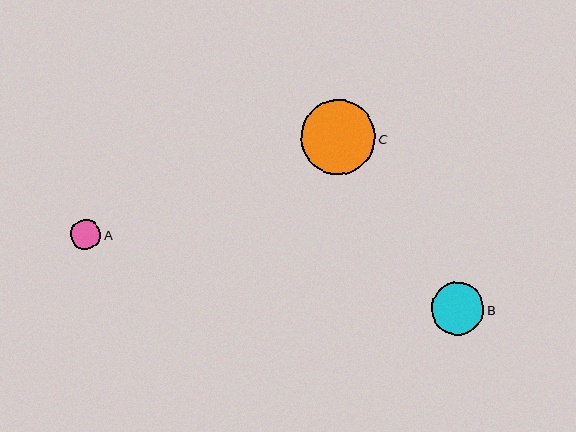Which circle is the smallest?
Circle A is the smallest with a size of approximately 30 pixels.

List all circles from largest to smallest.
From largest to smallest: C, B, A.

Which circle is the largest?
Circle C is the largest with a size of approximately 75 pixels.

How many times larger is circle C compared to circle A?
Circle C is approximately 2.5 times the size of circle A.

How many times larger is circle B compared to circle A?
Circle B is approximately 1.7 times the size of circle A.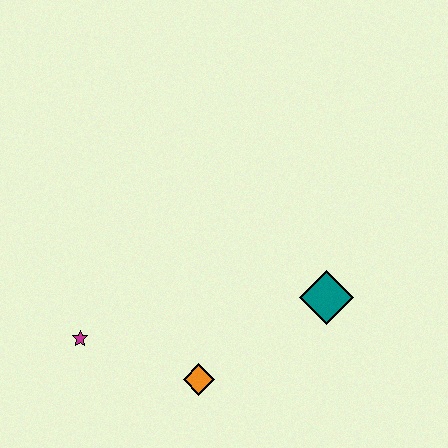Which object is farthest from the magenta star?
The teal diamond is farthest from the magenta star.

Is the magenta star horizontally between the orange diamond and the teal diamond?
No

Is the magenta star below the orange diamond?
No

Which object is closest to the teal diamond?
The orange diamond is closest to the teal diamond.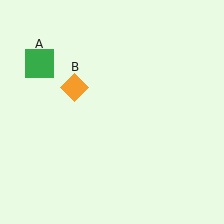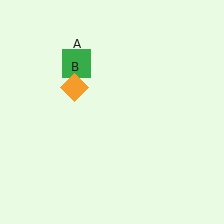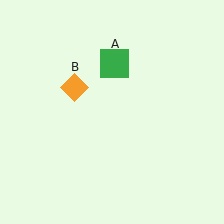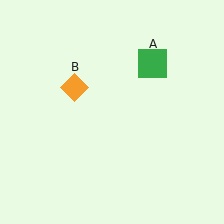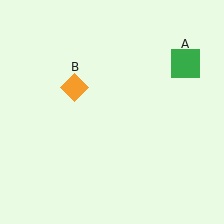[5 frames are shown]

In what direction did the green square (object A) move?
The green square (object A) moved right.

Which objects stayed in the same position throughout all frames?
Orange diamond (object B) remained stationary.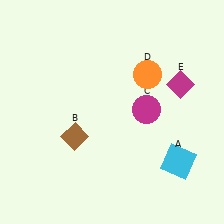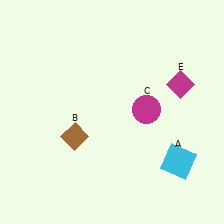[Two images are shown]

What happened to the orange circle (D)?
The orange circle (D) was removed in Image 2. It was in the top-right area of Image 1.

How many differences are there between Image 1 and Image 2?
There is 1 difference between the two images.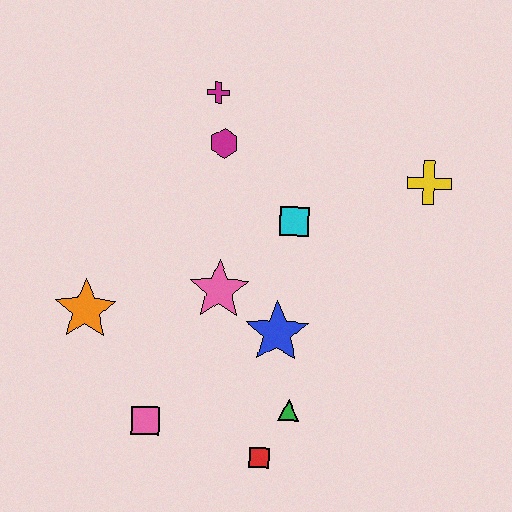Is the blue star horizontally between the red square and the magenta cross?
No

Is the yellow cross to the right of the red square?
Yes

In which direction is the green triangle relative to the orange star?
The green triangle is to the right of the orange star.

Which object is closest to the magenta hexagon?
The magenta cross is closest to the magenta hexagon.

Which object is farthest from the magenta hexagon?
The red square is farthest from the magenta hexagon.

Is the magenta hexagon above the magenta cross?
No